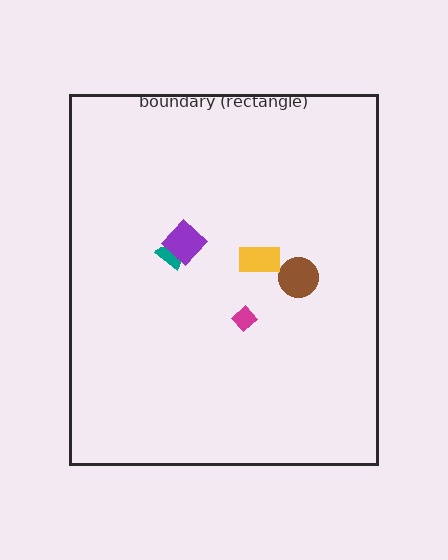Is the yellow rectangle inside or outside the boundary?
Inside.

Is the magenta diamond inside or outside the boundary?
Inside.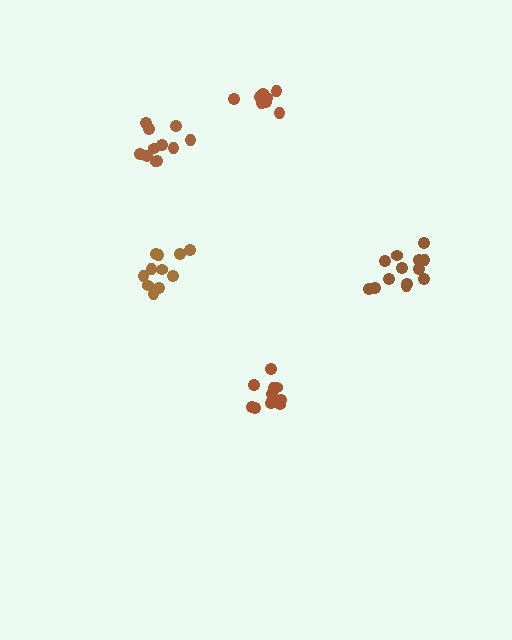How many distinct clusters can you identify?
There are 5 distinct clusters.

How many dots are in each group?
Group 1: 10 dots, Group 2: 8 dots, Group 3: 13 dots, Group 4: 11 dots, Group 5: 11 dots (53 total).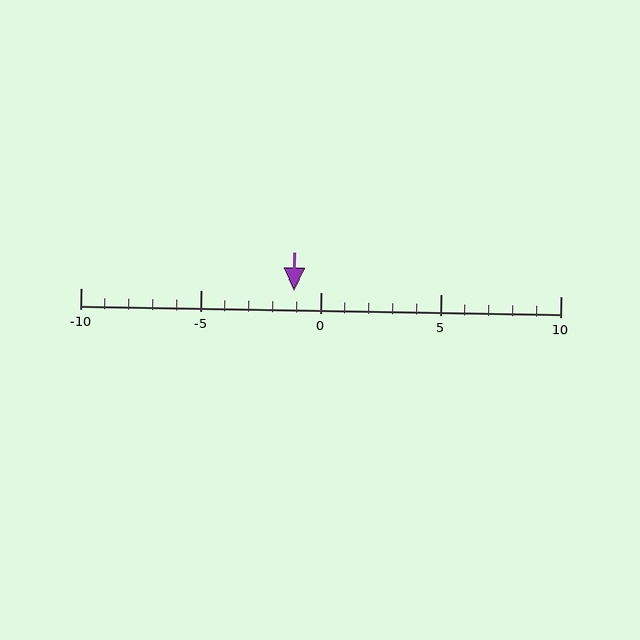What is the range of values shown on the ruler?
The ruler shows values from -10 to 10.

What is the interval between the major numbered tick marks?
The major tick marks are spaced 5 units apart.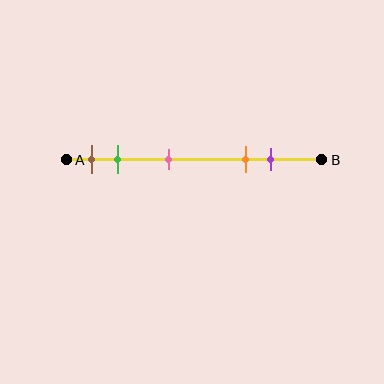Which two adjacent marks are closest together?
The brown and green marks are the closest adjacent pair.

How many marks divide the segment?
There are 5 marks dividing the segment.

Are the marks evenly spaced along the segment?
No, the marks are not evenly spaced.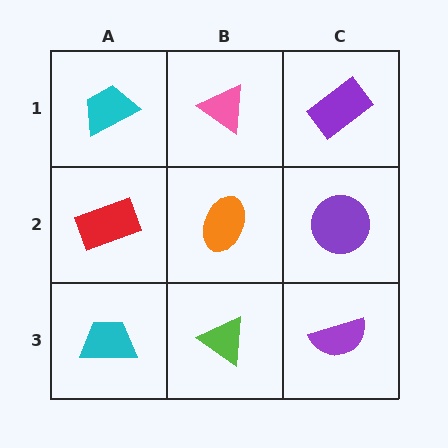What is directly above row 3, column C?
A purple circle.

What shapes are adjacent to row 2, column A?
A cyan trapezoid (row 1, column A), a cyan trapezoid (row 3, column A), an orange ellipse (row 2, column B).